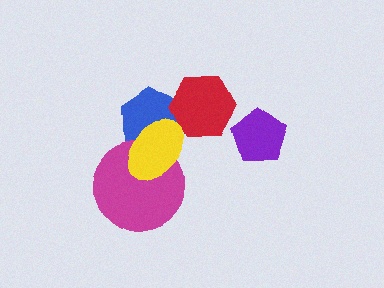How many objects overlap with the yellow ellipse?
2 objects overlap with the yellow ellipse.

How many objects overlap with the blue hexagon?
3 objects overlap with the blue hexagon.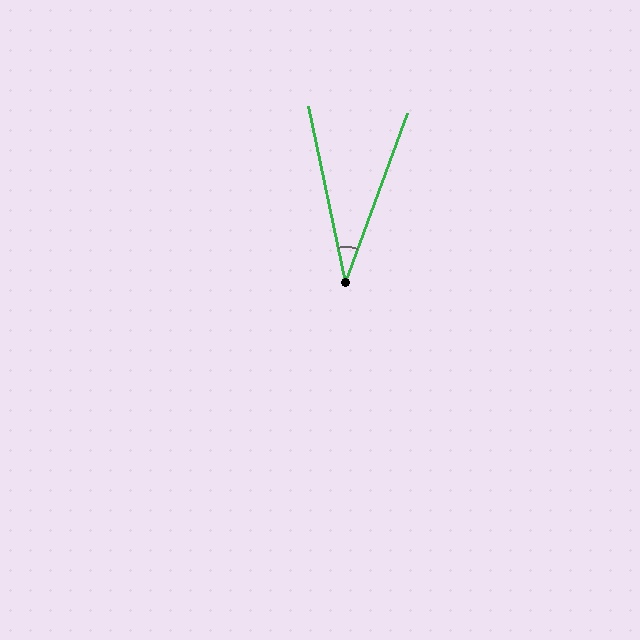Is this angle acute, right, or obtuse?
It is acute.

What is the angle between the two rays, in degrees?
Approximately 32 degrees.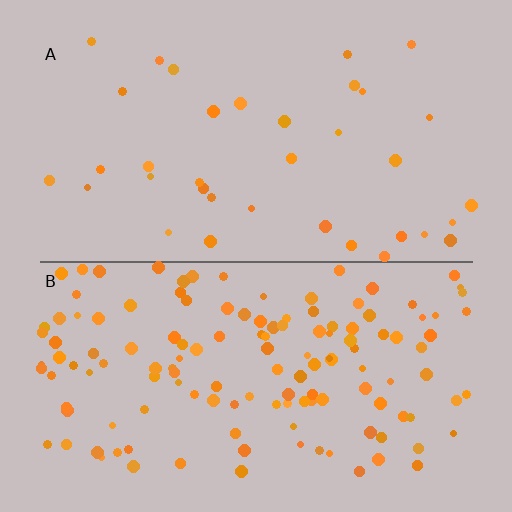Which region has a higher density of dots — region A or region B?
B (the bottom).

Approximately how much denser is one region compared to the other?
Approximately 3.8× — region B over region A.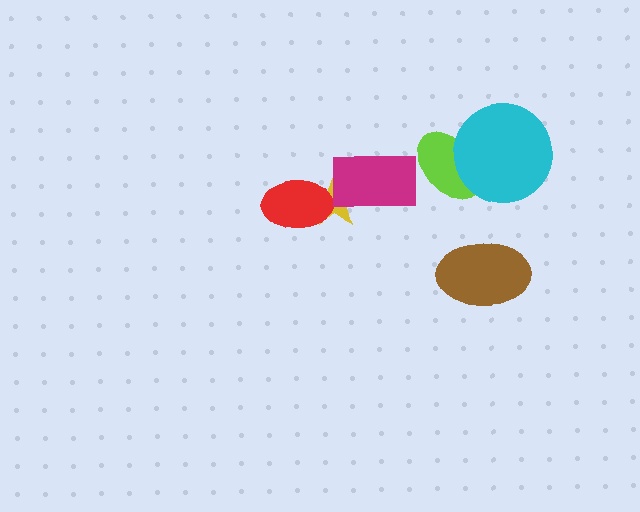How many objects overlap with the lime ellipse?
1 object overlaps with the lime ellipse.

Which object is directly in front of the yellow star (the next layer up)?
The red ellipse is directly in front of the yellow star.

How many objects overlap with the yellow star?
2 objects overlap with the yellow star.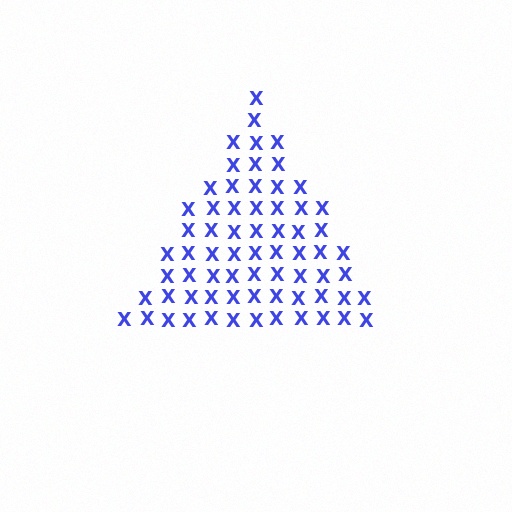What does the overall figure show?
The overall figure shows a triangle.